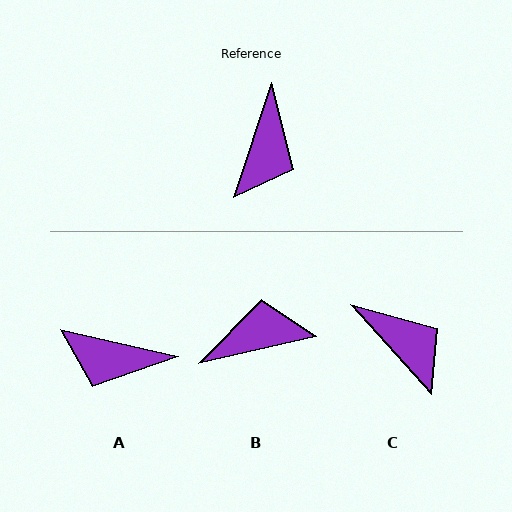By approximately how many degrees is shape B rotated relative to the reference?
Approximately 121 degrees counter-clockwise.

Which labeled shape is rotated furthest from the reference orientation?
B, about 121 degrees away.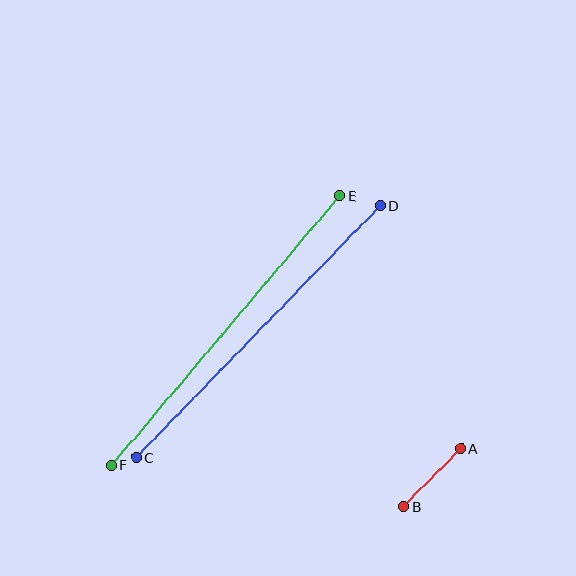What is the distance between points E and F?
The distance is approximately 353 pixels.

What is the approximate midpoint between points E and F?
The midpoint is at approximately (225, 331) pixels.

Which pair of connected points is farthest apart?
Points E and F are farthest apart.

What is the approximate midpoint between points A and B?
The midpoint is at approximately (432, 478) pixels.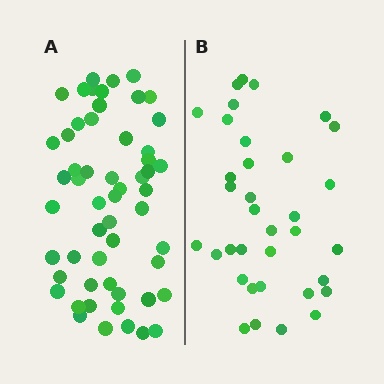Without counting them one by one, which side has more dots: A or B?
Region A (the left region) has more dots.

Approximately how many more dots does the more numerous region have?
Region A has approximately 20 more dots than region B.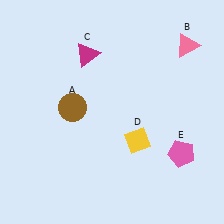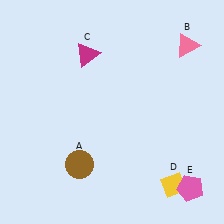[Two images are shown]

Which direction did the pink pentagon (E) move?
The pink pentagon (E) moved down.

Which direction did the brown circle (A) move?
The brown circle (A) moved down.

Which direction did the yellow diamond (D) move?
The yellow diamond (D) moved down.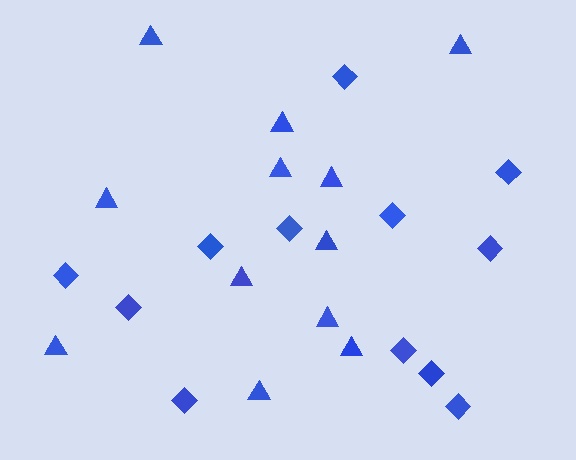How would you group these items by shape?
There are 2 groups: one group of diamonds (12) and one group of triangles (12).